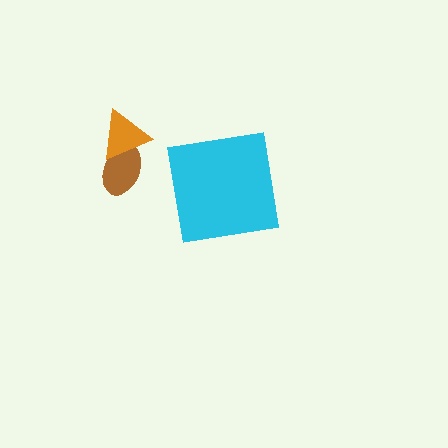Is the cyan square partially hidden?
No, no other shape covers it.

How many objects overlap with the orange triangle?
1 object overlaps with the orange triangle.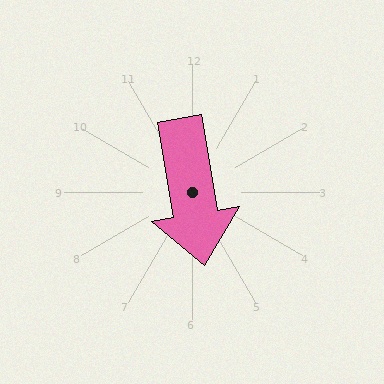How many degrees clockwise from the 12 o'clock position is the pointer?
Approximately 170 degrees.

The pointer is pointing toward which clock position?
Roughly 6 o'clock.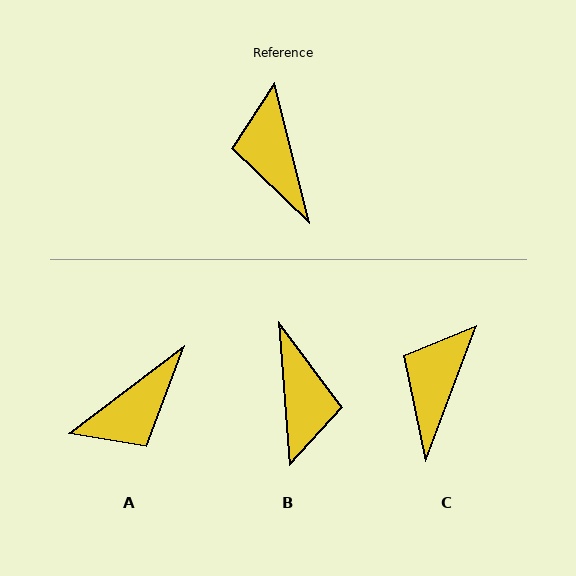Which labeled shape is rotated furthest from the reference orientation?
B, about 170 degrees away.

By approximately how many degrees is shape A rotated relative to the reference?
Approximately 113 degrees counter-clockwise.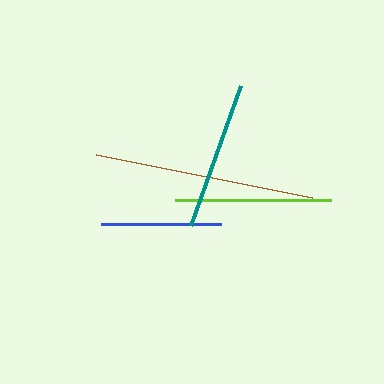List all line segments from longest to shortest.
From longest to shortest: brown, lime, teal, blue.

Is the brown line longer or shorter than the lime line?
The brown line is longer than the lime line.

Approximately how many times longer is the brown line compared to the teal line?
The brown line is approximately 1.5 times the length of the teal line.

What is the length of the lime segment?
The lime segment is approximately 156 pixels long.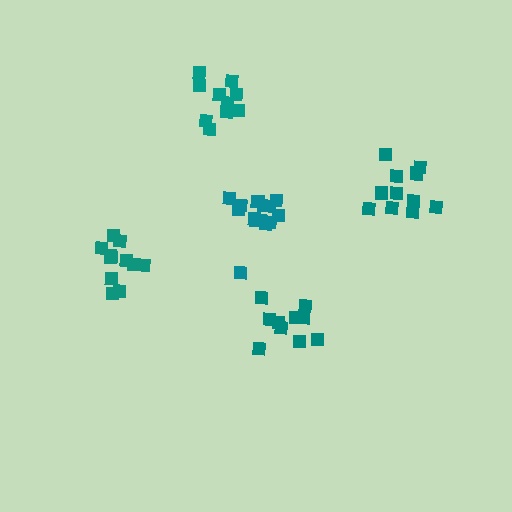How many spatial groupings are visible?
There are 5 spatial groupings.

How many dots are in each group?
Group 1: 14 dots, Group 2: 10 dots, Group 3: 11 dots, Group 4: 13 dots, Group 5: 10 dots (58 total).